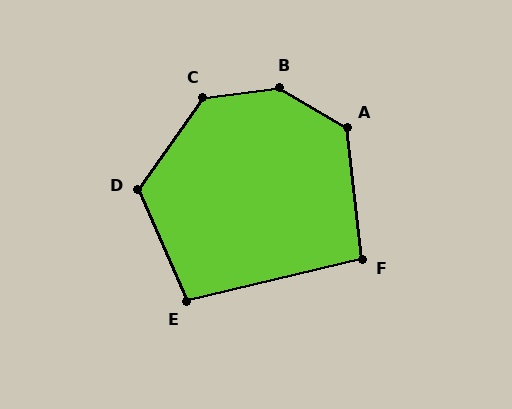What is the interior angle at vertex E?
Approximately 100 degrees (obtuse).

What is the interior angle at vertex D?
Approximately 121 degrees (obtuse).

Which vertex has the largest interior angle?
B, at approximately 142 degrees.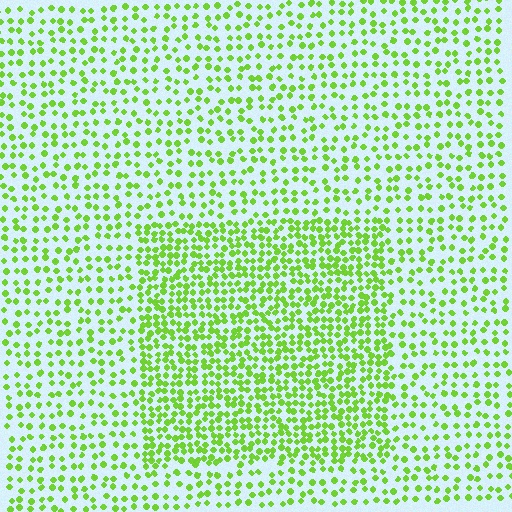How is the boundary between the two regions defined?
The boundary is defined by a change in element density (approximately 1.9x ratio). All elements are the same color, size, and shape.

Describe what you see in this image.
The image contains small lime elements arranged at two different densities. A rectangle-shaped region is visible where the elements are more densely packed than the surrounding area.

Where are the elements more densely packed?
The elements are more densely packed inside the rectangle boundary.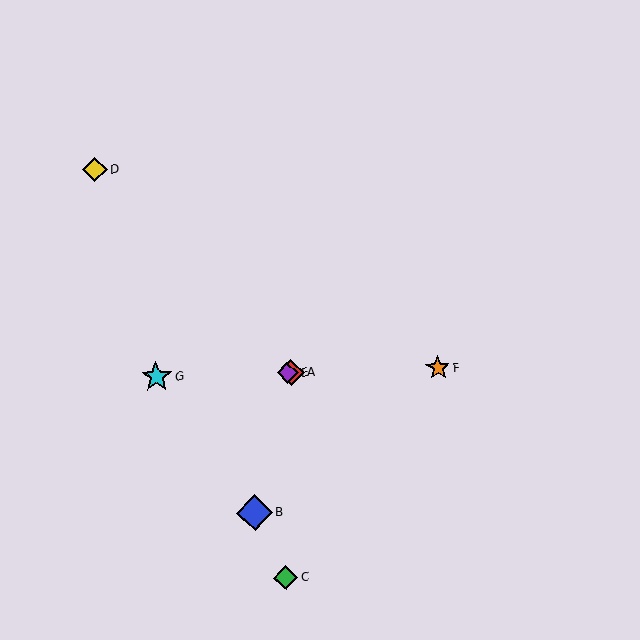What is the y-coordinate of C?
Object C is at y≈577.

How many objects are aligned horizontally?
4 objects (A, E, F, G) are aligned horizontally.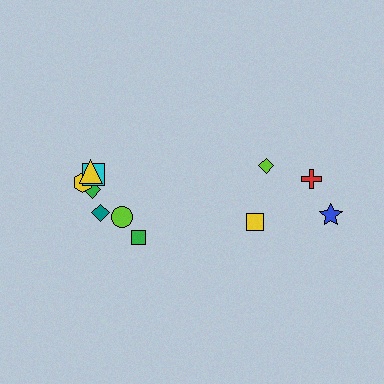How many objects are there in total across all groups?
There are 11 objects.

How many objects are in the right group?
There are 4 objects.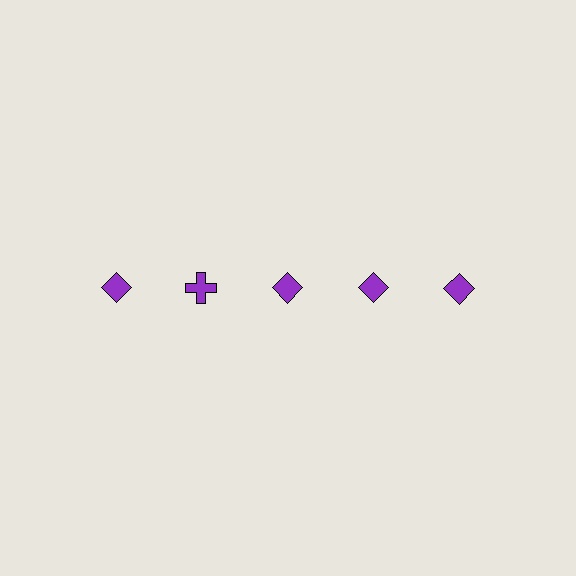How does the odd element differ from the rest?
It has a different shape: cross instead of diamond.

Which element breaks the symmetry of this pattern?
The purple cross in the top row, second from left column breaks the symmetry. All other shapes are purple diamonds.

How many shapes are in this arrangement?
There are 5 shapes arranged in a grid pattern.